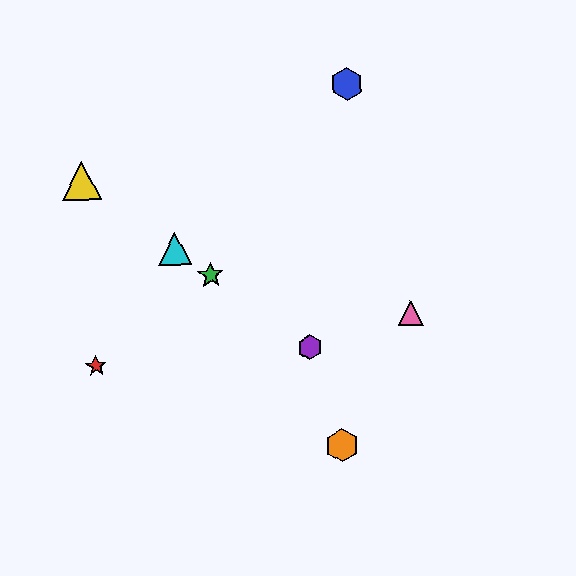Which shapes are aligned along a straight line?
The green star, the yellow triangle, the purple hexagon, the cyan triangle are aligned along a straight line.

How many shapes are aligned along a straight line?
4 shapes (the green star, the yellow triangle, the purple hexagon, the cyan triangle) are aligned along a straight line.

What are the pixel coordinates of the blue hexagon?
The blue hexagon is at (347, 84).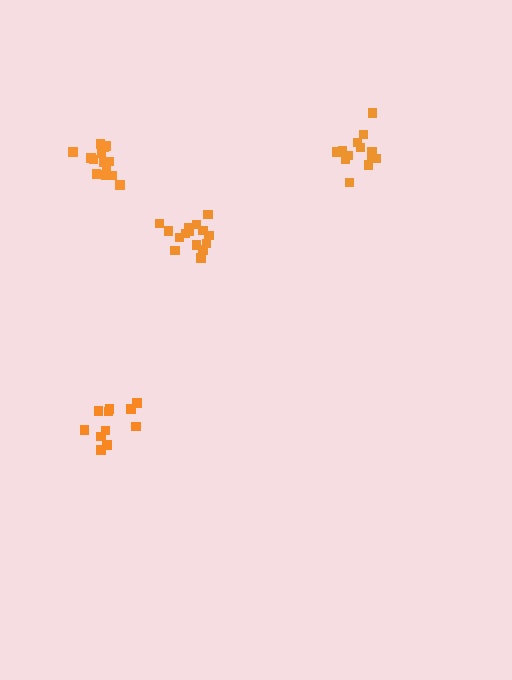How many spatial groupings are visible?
There are 4 spatial groupings.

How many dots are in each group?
Group 1: 11 dots, Group 2: 15 dots, Group 3: 14 dots, Group 4: 14 dots (54 total).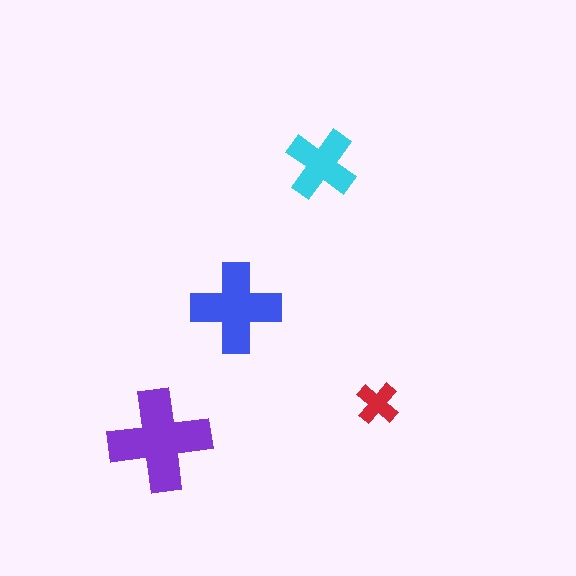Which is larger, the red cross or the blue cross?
The blue one.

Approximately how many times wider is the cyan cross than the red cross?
About 1.5 times wider.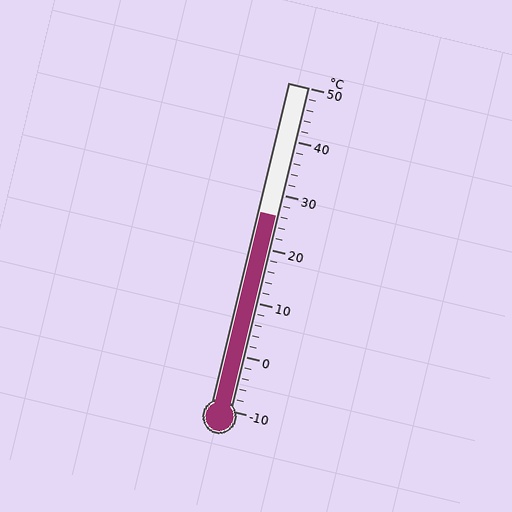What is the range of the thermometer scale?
The thermometer scale ranges from -10°C to 50°C.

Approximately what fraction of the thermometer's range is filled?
The thermometer is filled to approximately 60% of its range.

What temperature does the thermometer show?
The thermometer shows approximately 26°C.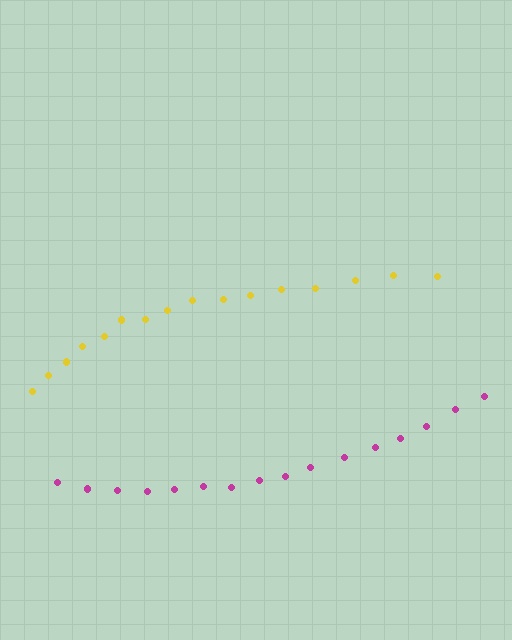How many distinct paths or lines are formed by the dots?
There are 2 distinct paths.